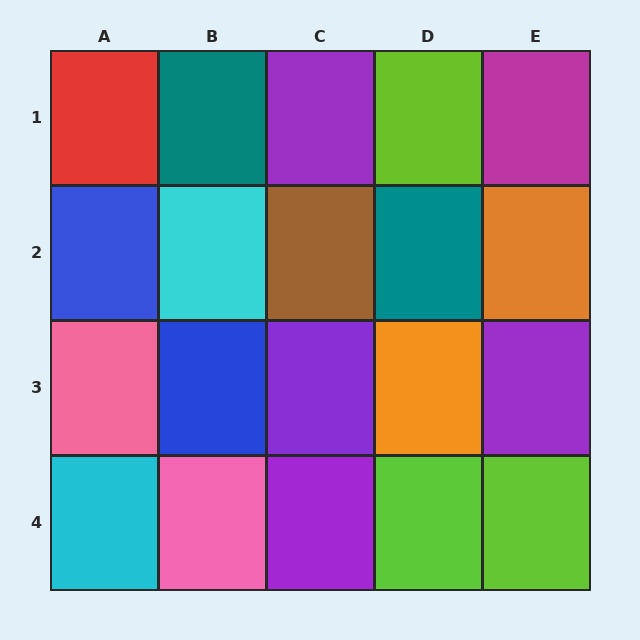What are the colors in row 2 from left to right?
Blue, cyan, brown, teal, orange.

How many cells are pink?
2 cells are pink.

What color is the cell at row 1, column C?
Purple.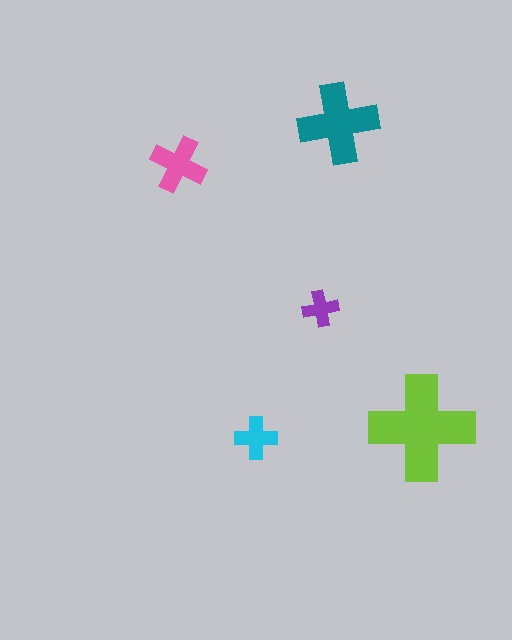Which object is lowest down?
The cyan cross is bottommost.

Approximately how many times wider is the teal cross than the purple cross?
About 2 times wider.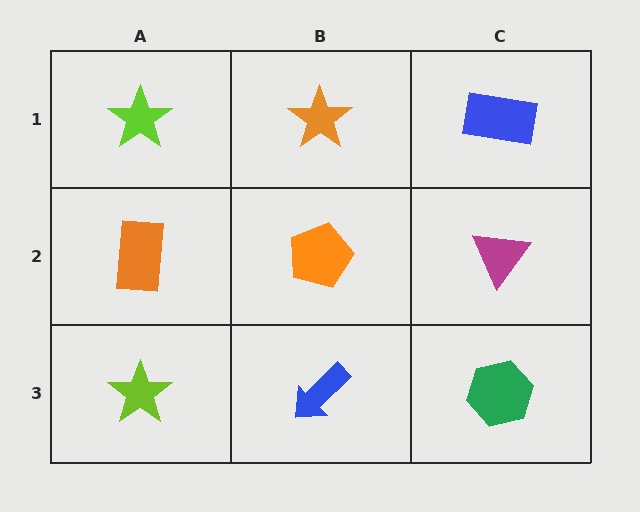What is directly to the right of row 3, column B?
A green hexagon.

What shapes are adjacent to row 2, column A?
A lime star (row 1, column A), a lime star (row 3, column A), an orange pentagon (row 2, column B).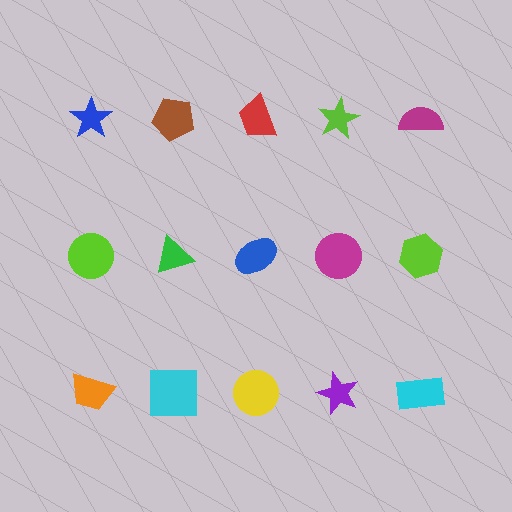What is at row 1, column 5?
A magenta semicircle.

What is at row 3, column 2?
A cyan square.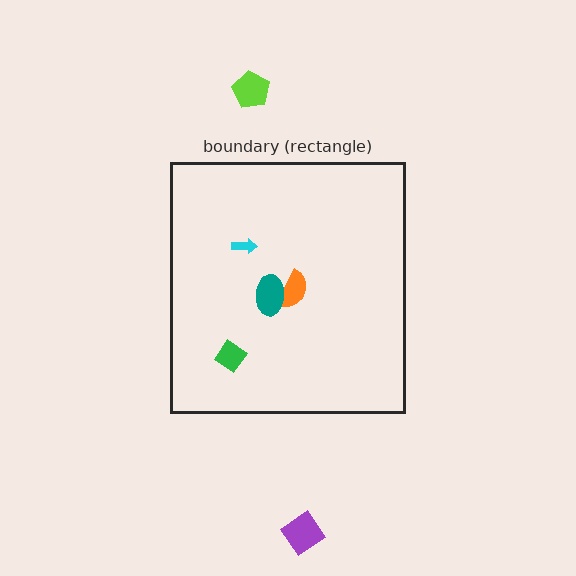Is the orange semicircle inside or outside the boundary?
Inside.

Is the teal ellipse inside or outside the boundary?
Inside.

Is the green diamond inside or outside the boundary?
Inside.